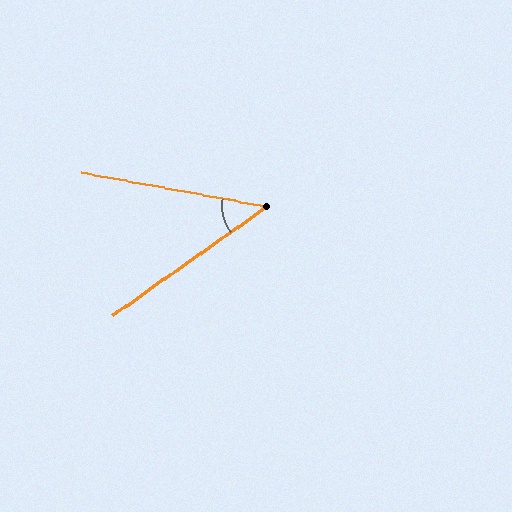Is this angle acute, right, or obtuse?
It is acute.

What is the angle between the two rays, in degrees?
Approximately 46 degrees.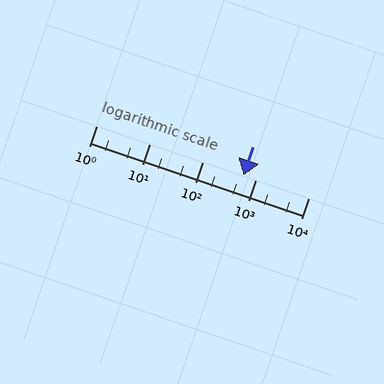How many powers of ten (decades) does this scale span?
The scale spans 4 decades, from 1 to 10000.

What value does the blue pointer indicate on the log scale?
The pointer indicates approximately 610.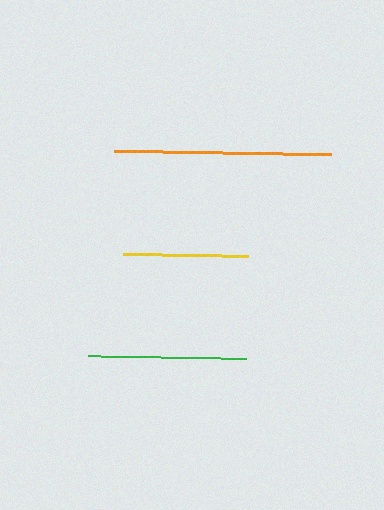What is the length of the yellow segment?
The yellow segment is approximately 125 pixels long.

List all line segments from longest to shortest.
From longest to shortest: orange, green, yellow.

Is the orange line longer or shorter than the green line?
The orange line is longer than the green line.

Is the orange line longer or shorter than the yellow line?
The orange line is longer than the yellow line.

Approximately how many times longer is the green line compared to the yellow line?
The green line is approximately 1.3 times the length of the yellow line.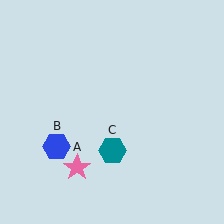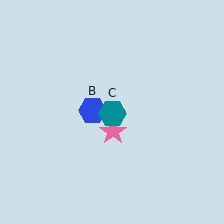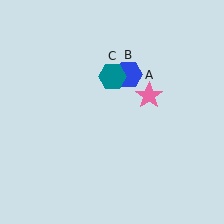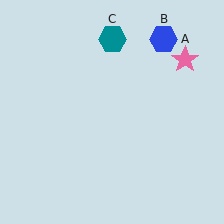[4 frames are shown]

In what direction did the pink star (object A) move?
The pink star (object A) moved up and to the right.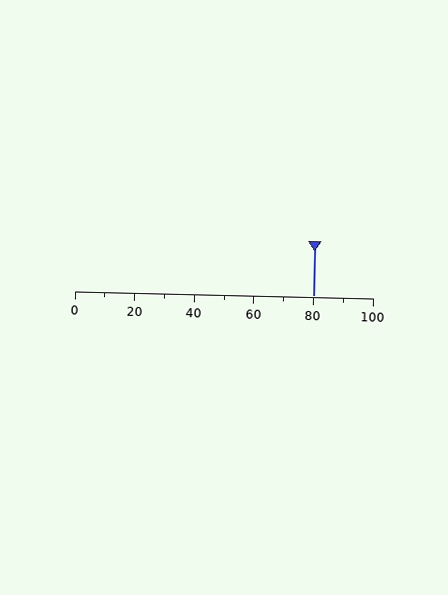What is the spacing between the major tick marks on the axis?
The major ticks are spaced 20 apart.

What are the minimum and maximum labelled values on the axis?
The axis runs from 0 to 100.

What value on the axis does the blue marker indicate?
The marker indicates approximately 80.